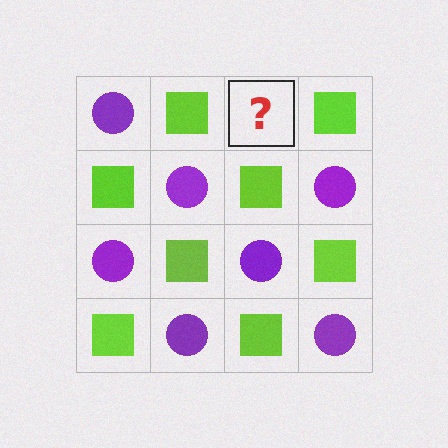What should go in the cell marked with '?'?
The missing cell should contain a purple circle.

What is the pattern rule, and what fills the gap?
The rule is that it alternates purple circle and lime square in a checkerboard pattern. The gap should be filled with a purple circle.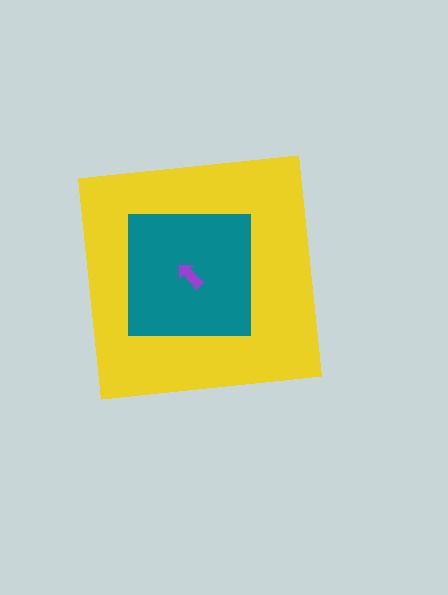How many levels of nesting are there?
3.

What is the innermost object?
The purple arrow.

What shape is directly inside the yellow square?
The teal square.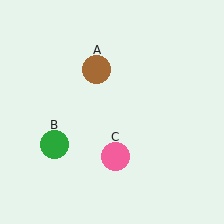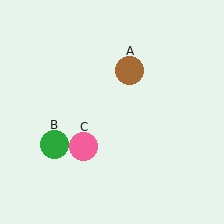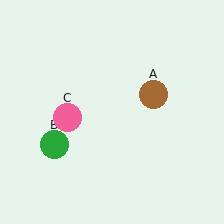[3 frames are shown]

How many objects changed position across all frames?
2 objects changed position: brown circle (object A), pink circle (object C).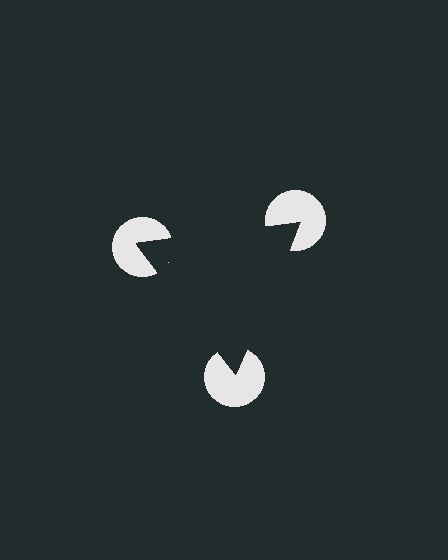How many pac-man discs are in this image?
There are 3 — one at each vertex of the illusory triangle.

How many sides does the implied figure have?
3 sides.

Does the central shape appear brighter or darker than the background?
It typically appears slightly darker than the background, even though no actual brightness change is drawn.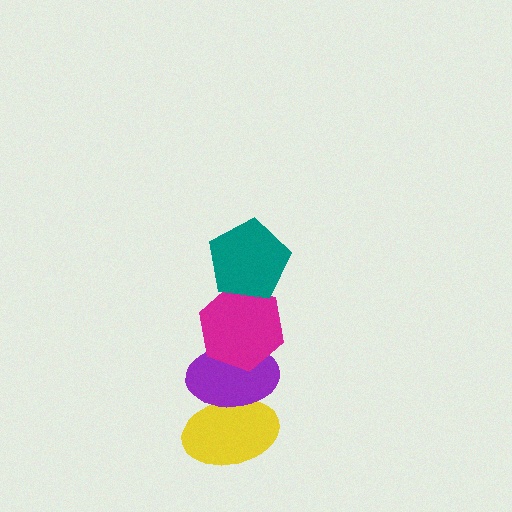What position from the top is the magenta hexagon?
The magenta hexagon is 2nd from the top.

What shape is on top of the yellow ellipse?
The purple ellipse is on top of the yellow ellipse.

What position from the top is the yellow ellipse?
The yellow ellipse is 4th from the top.